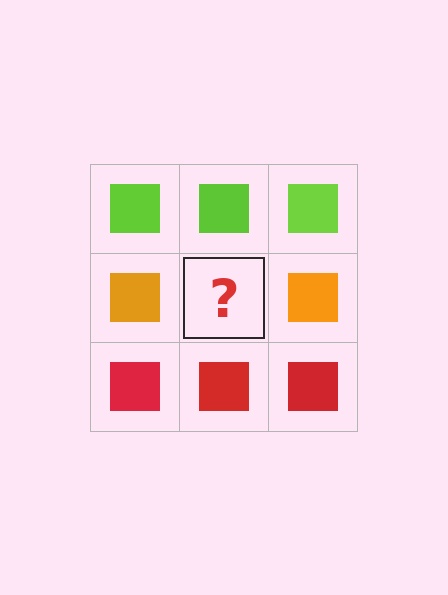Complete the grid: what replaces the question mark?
The question mark should be replaced with an orange square.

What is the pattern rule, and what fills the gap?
The rule is that each row has a consistent color. The gap should be filled with an orange square.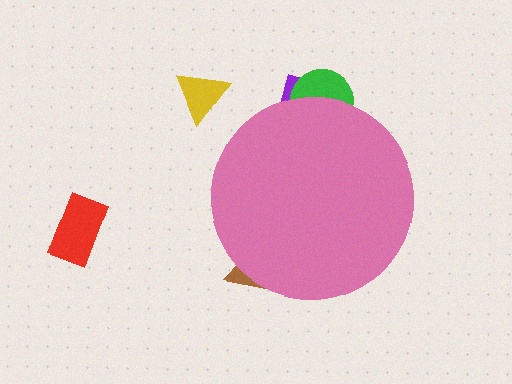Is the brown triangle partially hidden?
Yes, the brown triangle is partially hidden behind the pink circle.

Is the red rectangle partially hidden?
No, the red rectangle is fully visible.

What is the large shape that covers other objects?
A pink circle.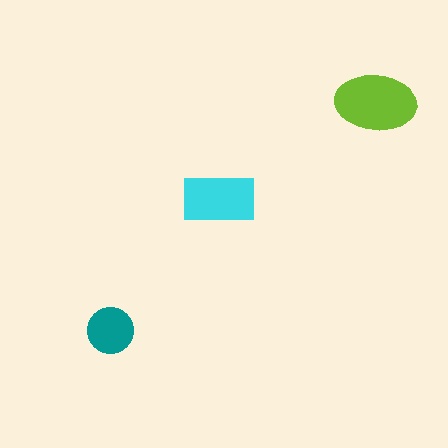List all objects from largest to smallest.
The lime ellipse, the cyan rectangle, the teal circle.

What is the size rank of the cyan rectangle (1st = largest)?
2nd.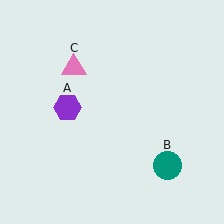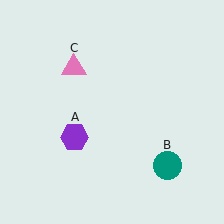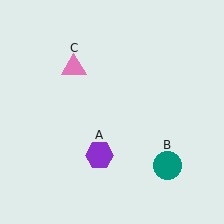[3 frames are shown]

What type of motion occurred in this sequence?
The purple hexagon (object A) rotated counterclockwise around the center of the scene.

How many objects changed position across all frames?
1 object changed position: purple hexagon (object A).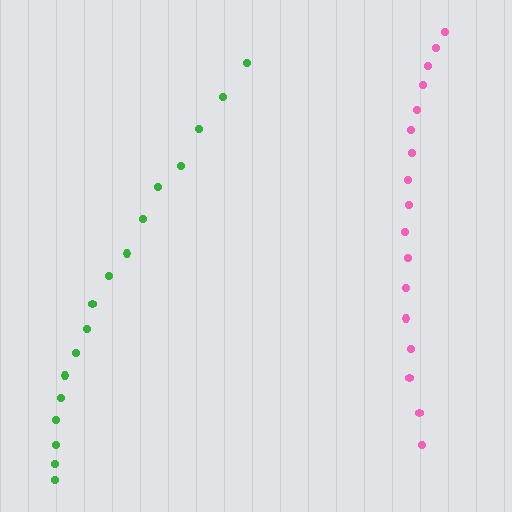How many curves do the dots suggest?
There are 2 distinct paths.